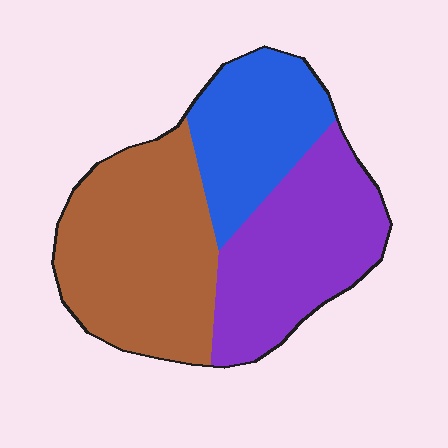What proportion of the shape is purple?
Purple takes up between a quarter and a half of the shape.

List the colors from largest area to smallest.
From largest to smallest: brown, purple, blue.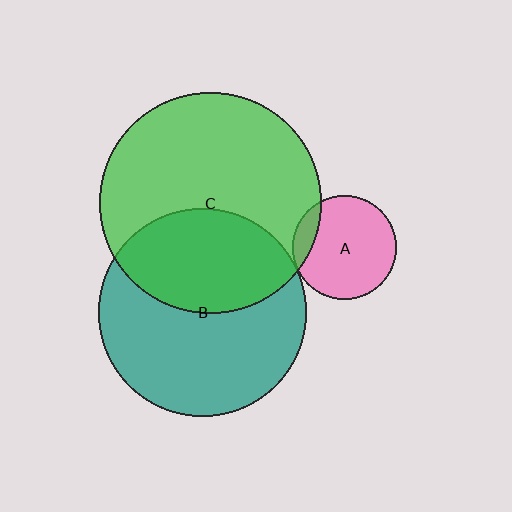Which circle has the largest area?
Circle C (green).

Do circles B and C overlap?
Yes.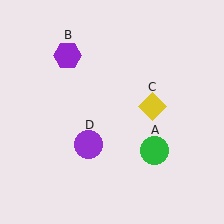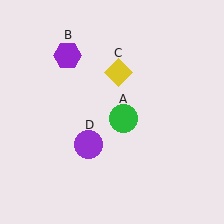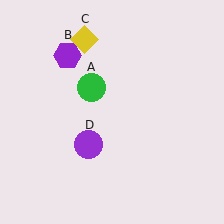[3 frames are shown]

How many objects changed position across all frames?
2 objects changed position: green circle (object A), yellow diamond (object C).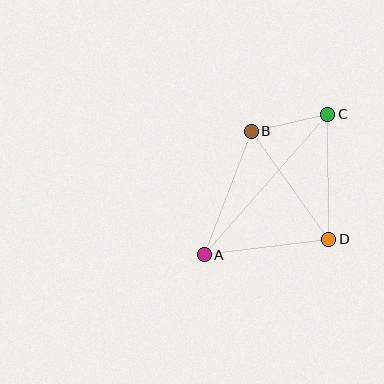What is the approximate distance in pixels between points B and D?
The distance between B and D is approximately 133 pixels.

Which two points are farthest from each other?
Points A and C are farthest from each other.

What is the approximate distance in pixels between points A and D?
The distance between A and D is approximately 125 pixels.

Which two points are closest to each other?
Points B and C are closest to each other.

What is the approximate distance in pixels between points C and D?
The distance between C and D is approximately 125 pixels.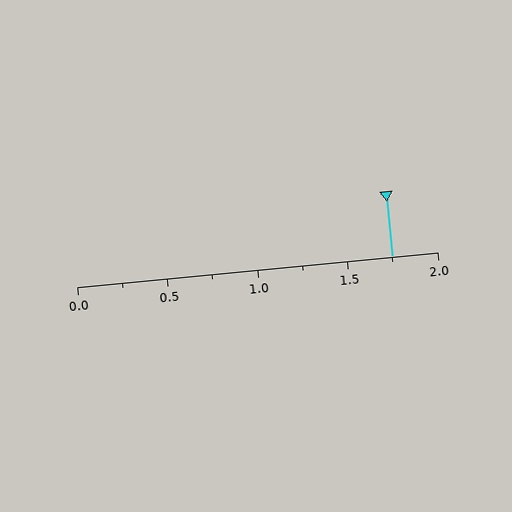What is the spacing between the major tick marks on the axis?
The major ticks are spaced 0.5 apart.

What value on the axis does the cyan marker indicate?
The marker indicates approximately 1.75.